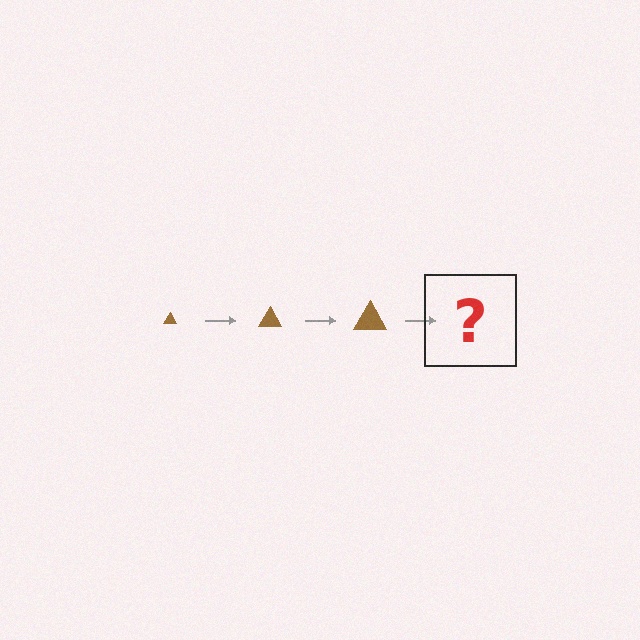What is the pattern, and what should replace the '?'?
The pattern is that the triangle gets progressively larger each step. The '?' should be a brown triangle, larger than the previous one.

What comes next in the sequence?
The next element should be a brown triangle, larger than the previous one.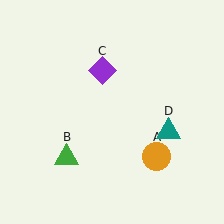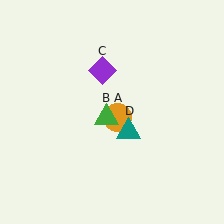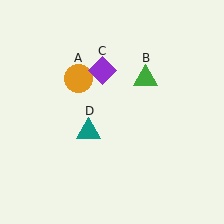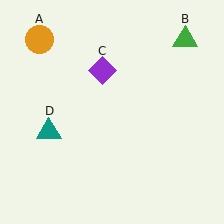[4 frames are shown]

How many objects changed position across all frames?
3 objects changed position: orange circle (object A), green triangle (object B), teal triangle (object D).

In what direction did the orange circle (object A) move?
The orange circle (object A) moved up and to the left.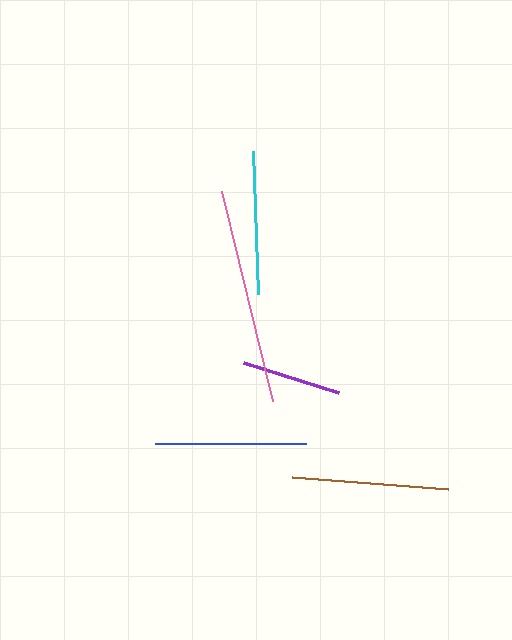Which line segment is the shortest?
The purple line is the shortest at approximately 100 pixels.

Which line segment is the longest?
The pink line is the longest at approximately 216 pixels.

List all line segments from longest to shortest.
From longest to shortest: pink, brown, blue, cyan, purple.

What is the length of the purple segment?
The purple segment is approximately 100 pixels long.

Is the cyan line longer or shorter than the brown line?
The brown line is longer than the cyan line.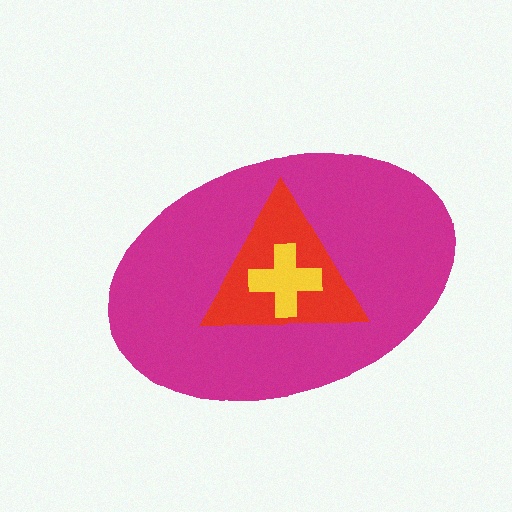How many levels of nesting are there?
3.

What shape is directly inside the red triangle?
The yellow cross.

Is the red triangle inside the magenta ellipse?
Yes.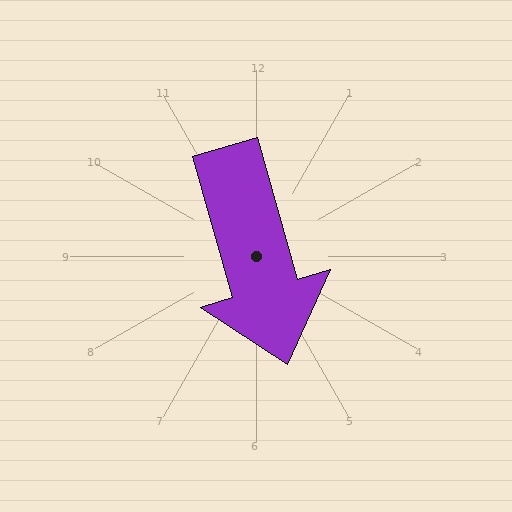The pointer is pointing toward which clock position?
Roughly 5 o'clock.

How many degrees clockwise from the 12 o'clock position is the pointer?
Approximately 164 degrees.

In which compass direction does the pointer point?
South.